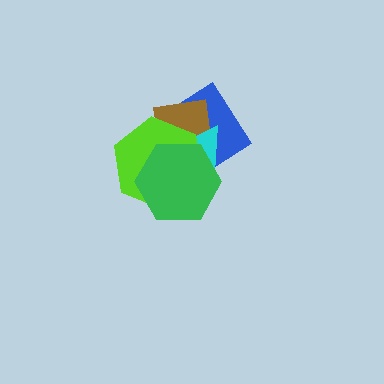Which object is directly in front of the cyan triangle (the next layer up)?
The lime hexagon is directly in front of the cyan triangle.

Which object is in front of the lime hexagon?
The green hexagon is in front of the lime hexagon.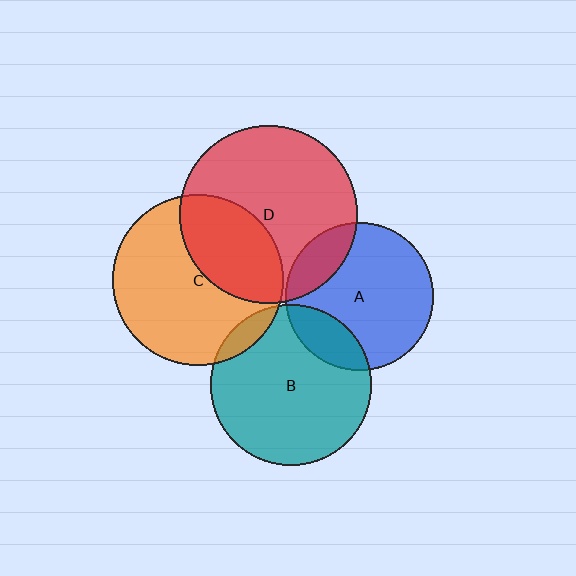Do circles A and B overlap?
Yes.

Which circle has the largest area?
Circle D (red).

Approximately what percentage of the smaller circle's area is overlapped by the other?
Approximately 20%.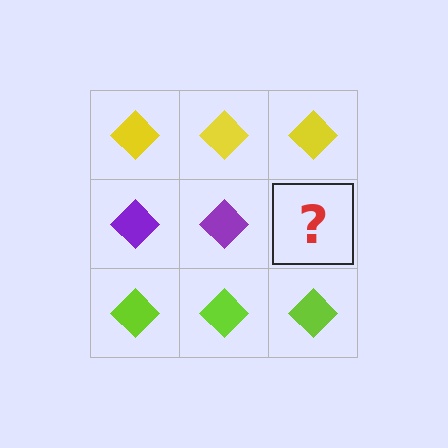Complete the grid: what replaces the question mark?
The question mark should be replaced with a purple diamond.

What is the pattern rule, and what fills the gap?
The rule is that each row has a consistent color. The gap should be filled with a purple diamond.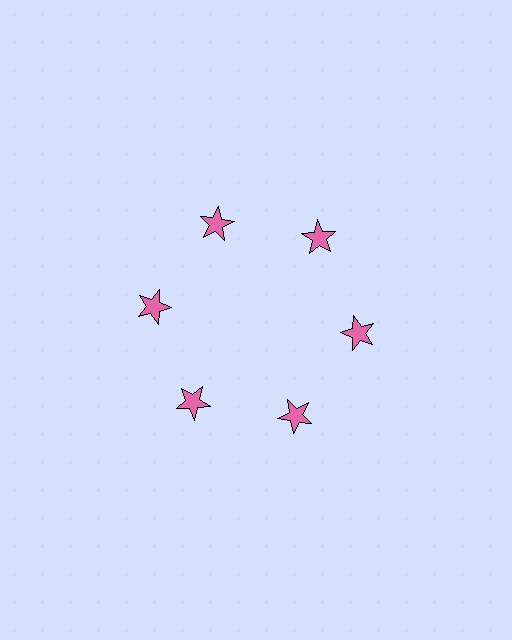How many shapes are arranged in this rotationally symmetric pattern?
There are 6 shapes, arranged in 6 groups of 1.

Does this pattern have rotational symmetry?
Yes, this pattern has 6-fold rotational symmetry. It looks the same after rotating 60 degrees around the center.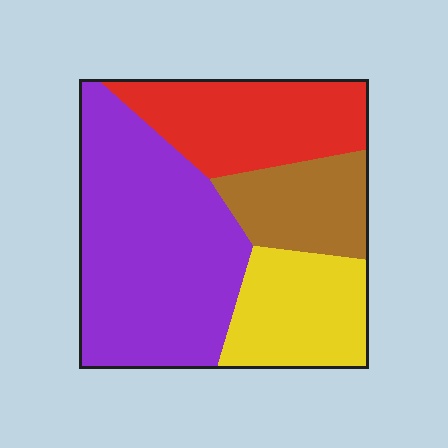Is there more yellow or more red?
Red.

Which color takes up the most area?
Purple, at roughly 45%.